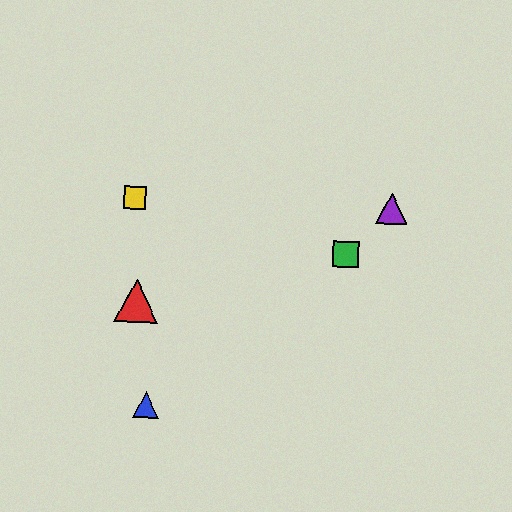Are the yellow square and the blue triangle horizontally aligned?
No, the yellow square is at y≈198 and the blue triangle is at y≈405.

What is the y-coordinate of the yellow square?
The yellow square is at y≈198.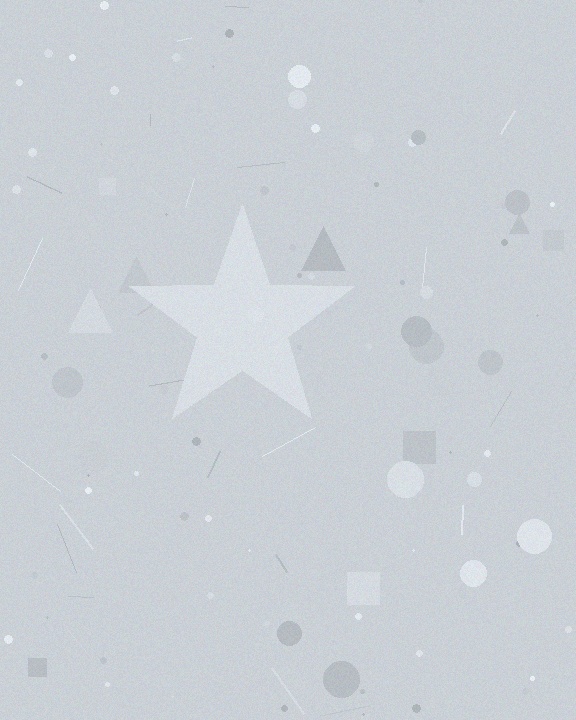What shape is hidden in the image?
A star is hidden in the image.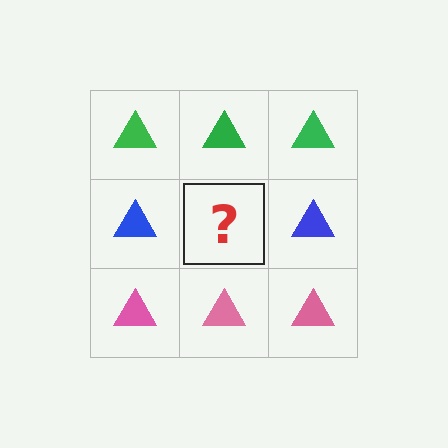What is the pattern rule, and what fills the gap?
The rule is that each row has a consistent color. The gap should be filled with a blue triangle.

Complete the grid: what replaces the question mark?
The question mark should be replaced with a blue triangle.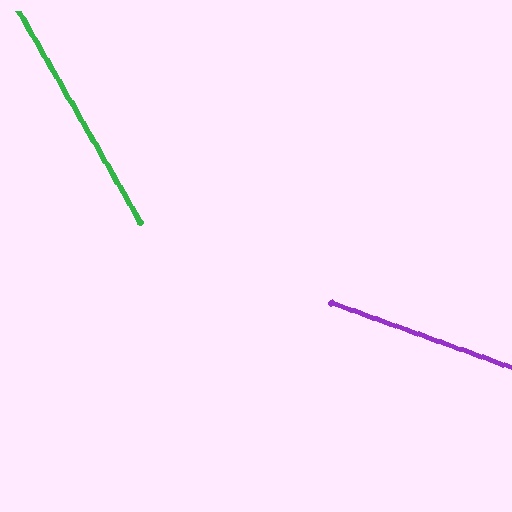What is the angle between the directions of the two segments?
Approximately 40 degrees.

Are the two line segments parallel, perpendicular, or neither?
Neither parallel nor perpendicular — they differ by about 40°.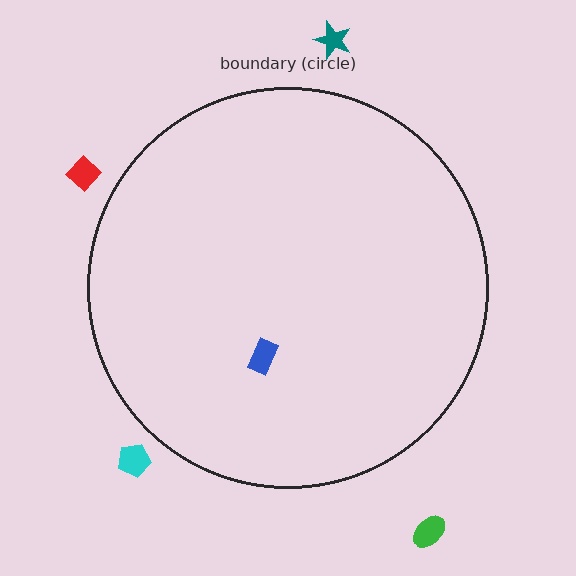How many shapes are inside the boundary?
1 inside, 4 outside.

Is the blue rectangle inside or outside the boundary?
Inside.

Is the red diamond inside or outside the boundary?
Outside.